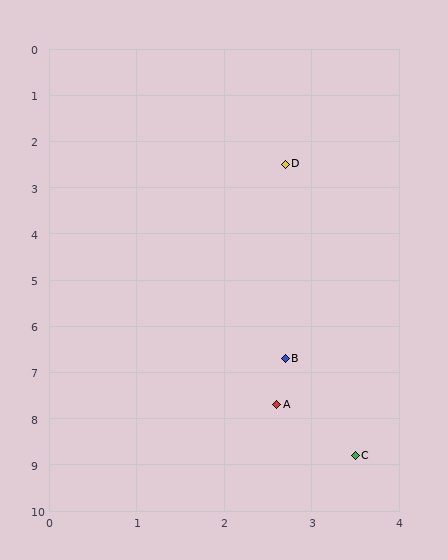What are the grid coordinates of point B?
Point B is at approximately (2.7, 6.7).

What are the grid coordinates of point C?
Point C is at approximately (3.5, 8.8).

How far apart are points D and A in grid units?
Points D and A are about 5.2 grid units apart.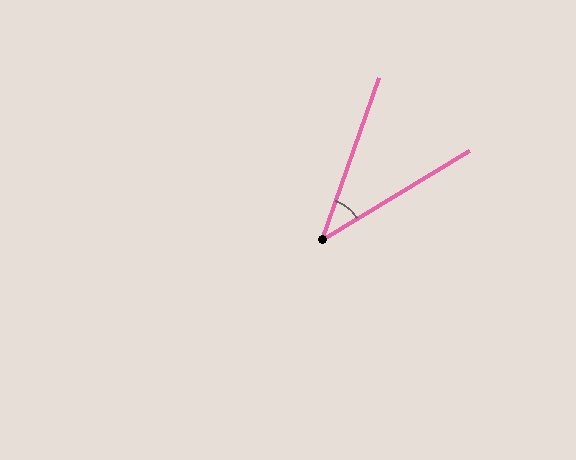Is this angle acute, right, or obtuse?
It is acute.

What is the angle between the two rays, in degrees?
Approximately 39 degrees.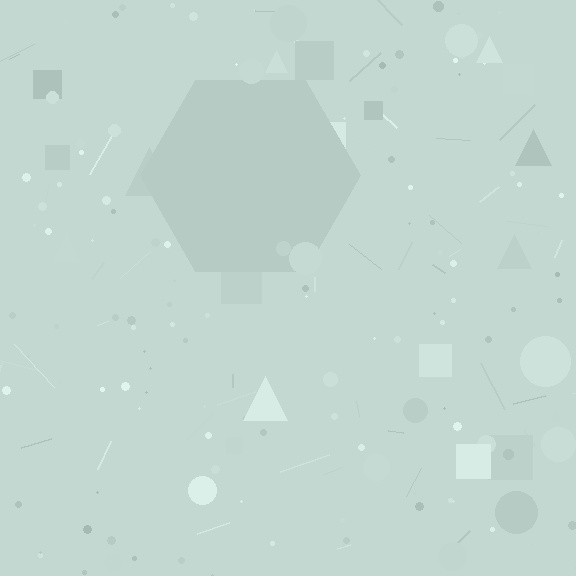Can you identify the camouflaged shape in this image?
The camouflaged shape is a hexagon.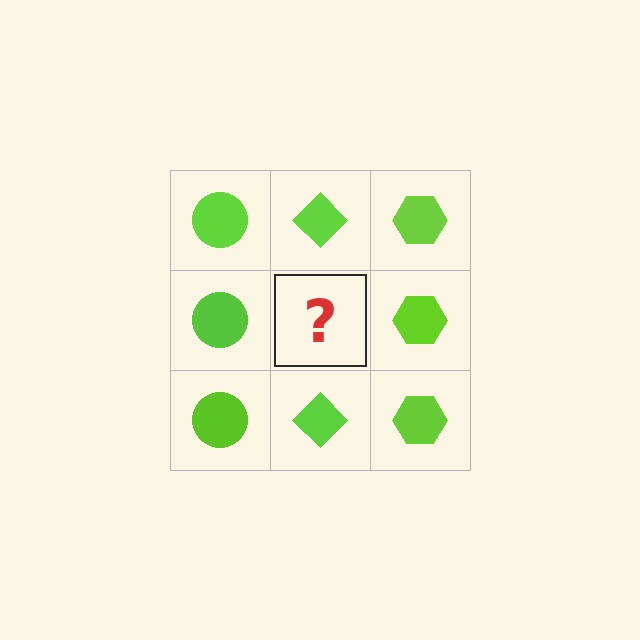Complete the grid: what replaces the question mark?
The question mark should be replaced with a lime diamond.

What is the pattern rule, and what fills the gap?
The rule is that each column has a consistent shape. The gap should be filled with a lime diamond.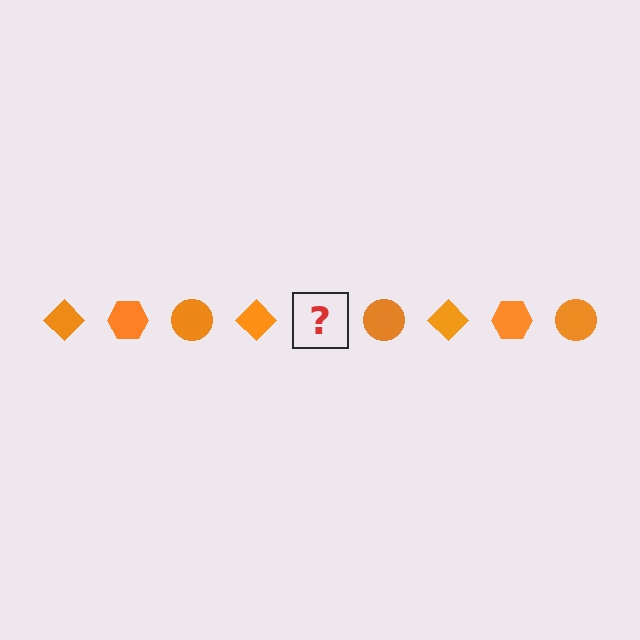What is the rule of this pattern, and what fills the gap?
The rule is that the pattern cycles through diamond, hexagon, circle shapes in orange. The gap should be filled with an orange hexagon.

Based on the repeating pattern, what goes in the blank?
The blank should be an orange hexagon.